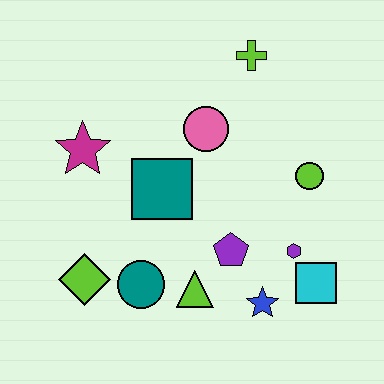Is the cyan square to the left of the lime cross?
No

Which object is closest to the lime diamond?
The teal circle is closest to the lime diamond.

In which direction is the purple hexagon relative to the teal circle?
The purple hexagon is to the right of the teal circle.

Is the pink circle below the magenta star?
No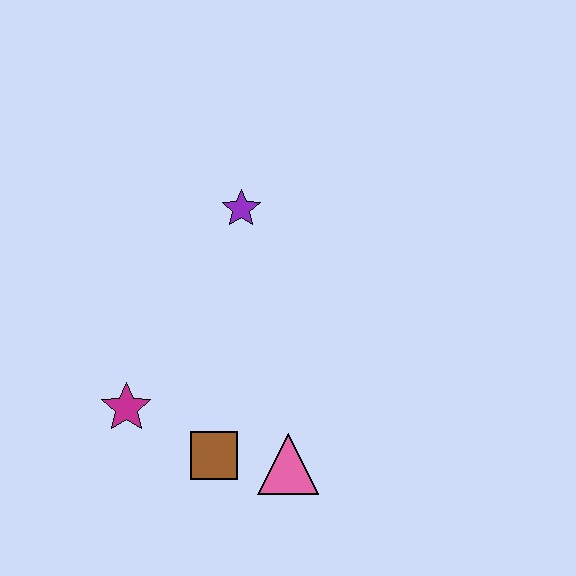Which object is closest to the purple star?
The magenta star is closest to the purple star.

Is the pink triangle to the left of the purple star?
No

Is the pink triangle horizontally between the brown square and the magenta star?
No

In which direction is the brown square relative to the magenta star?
The brown square is to the right of the magenta star.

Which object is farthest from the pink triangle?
The purple star is farthest from the pink triangle.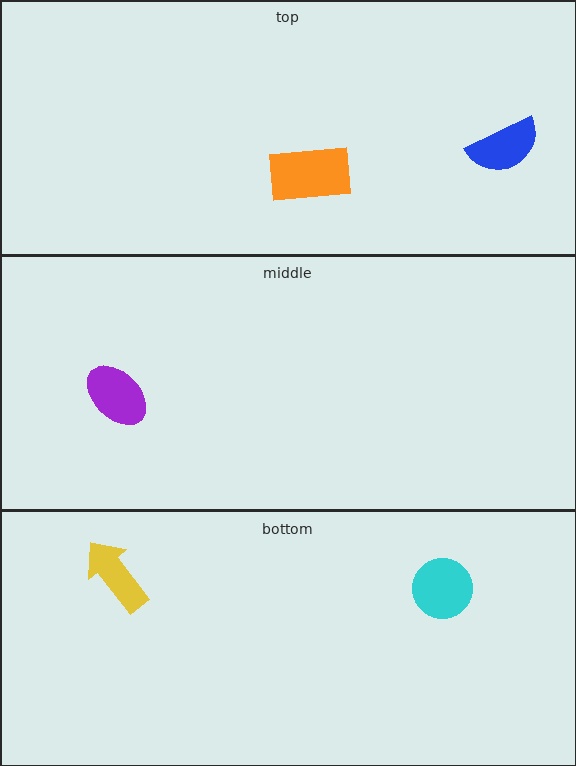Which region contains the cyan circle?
The bottom region.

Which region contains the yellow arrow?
The bottom region.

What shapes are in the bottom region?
The yellow arrow, the cyan circle.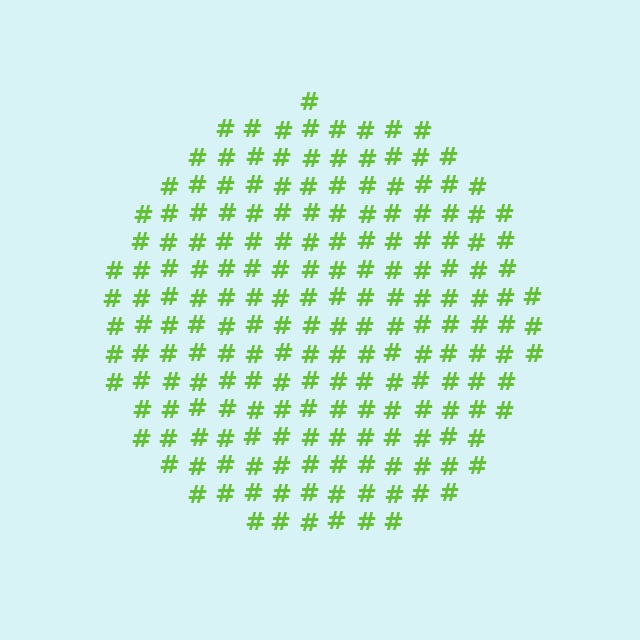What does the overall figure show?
The overall figure shows a circle.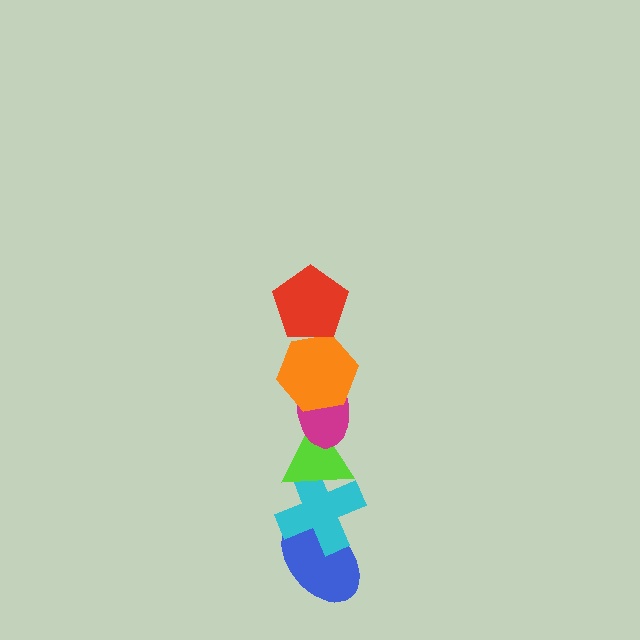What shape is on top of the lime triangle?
The magenta ellipse is on top of the lime triangle.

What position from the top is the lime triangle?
The lime triangle is 4th from the top.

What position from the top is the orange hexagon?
The orange hexagon is 2nd from the top.